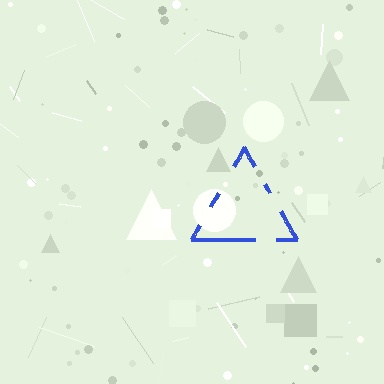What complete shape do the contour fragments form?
The contour fragments form a triangle.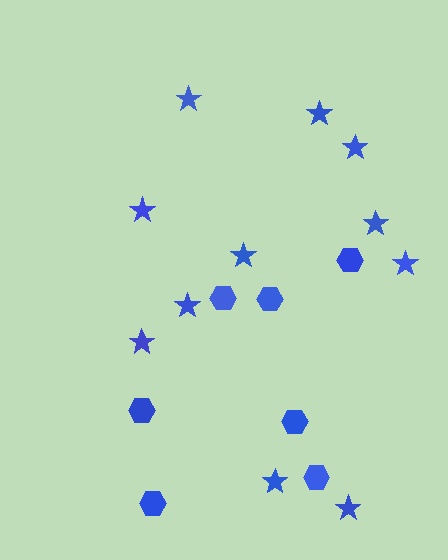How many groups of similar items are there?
There are 2 groups: one group of stars (11) and one group of hexagons (7).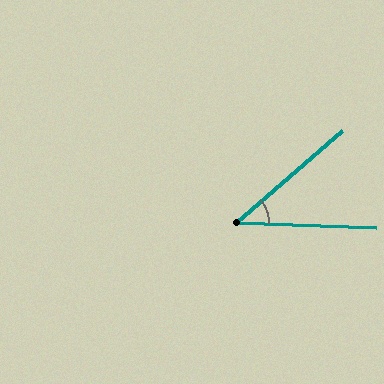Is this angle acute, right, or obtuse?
It is acute.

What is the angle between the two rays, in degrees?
Approximately 43 degrees.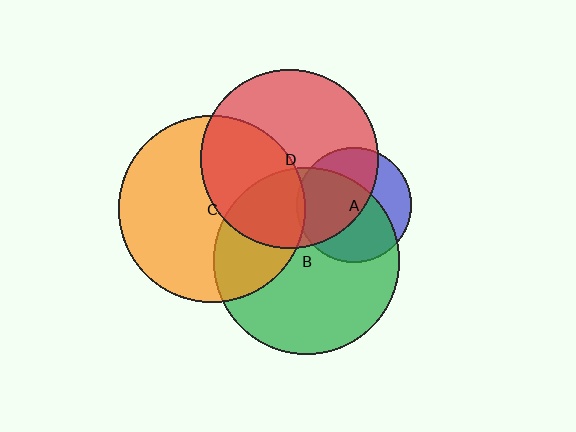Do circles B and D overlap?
Yes.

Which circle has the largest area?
Circle C (orange).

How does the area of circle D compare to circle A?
Approximately 2.4 times.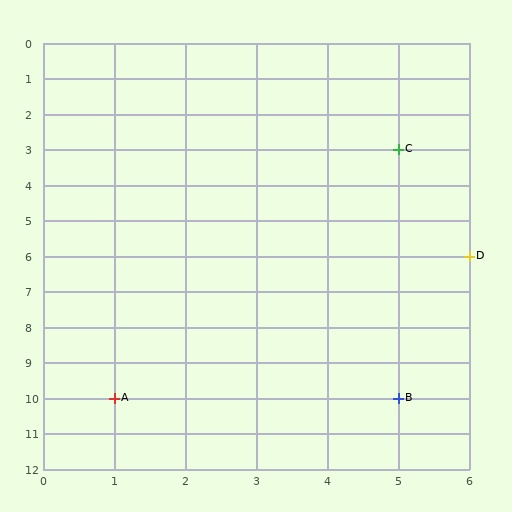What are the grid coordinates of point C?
Point C is at grid coordinates (5, 3).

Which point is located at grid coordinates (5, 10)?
Point B is at (5, 10).